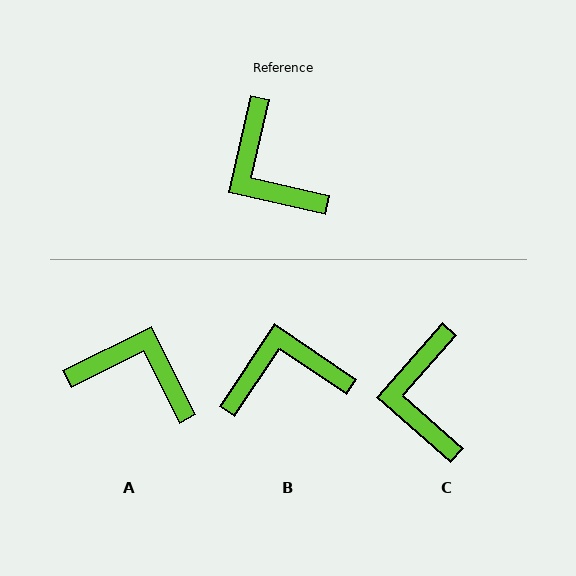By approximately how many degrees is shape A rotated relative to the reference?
Approximately 141 degrees clockwise.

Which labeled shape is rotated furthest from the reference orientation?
A, about 141 degrees away.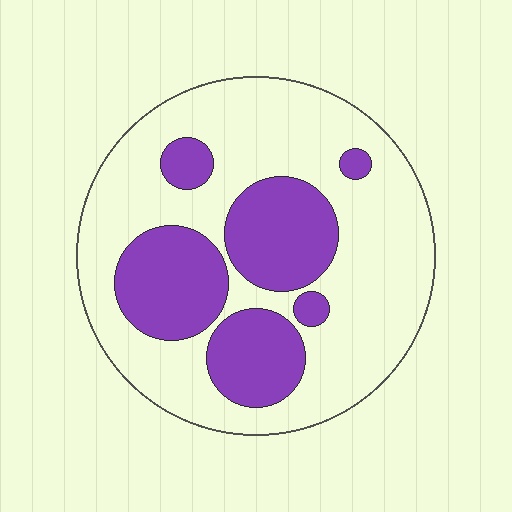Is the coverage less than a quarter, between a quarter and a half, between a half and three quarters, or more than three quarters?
Between a quarter and a half.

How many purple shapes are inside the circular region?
6.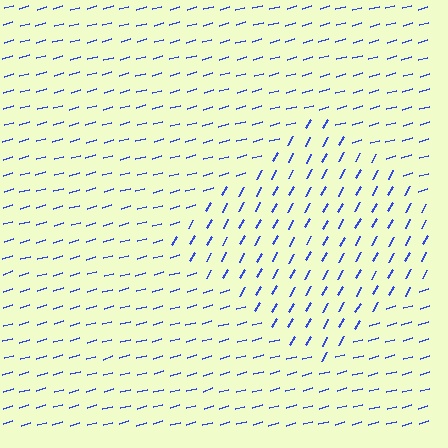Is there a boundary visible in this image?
Yes, there is a texture boundary formed by a change in line orientation.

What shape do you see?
I see a diamond.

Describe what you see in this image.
The image is filled with small blue line segments. A diamond region in the image has lines oriented differently from the surrounding lines, creating a visible texture boundary.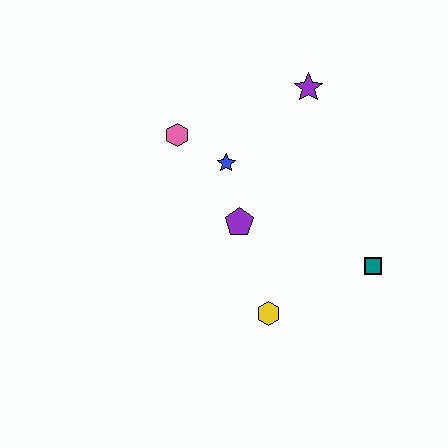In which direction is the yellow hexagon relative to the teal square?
The yellow hexagon is to the left of the teal square.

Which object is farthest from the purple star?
The yellow hexagon is farthest from the purple star.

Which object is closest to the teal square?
The yellow hexagon is closest to the teal square.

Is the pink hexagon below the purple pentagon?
No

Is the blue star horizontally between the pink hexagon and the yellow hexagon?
Yes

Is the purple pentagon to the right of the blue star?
Yes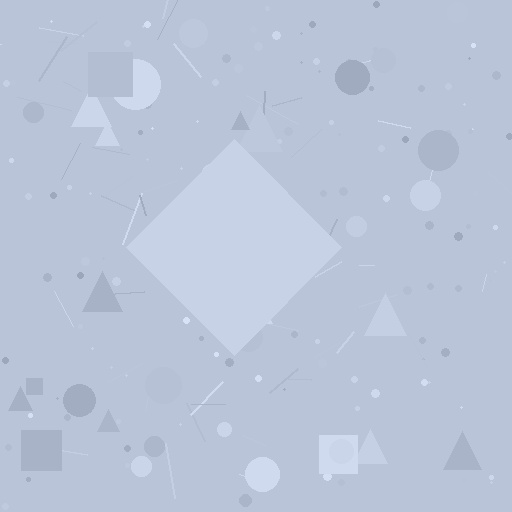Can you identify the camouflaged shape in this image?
The camouflaged shape is a diamond.